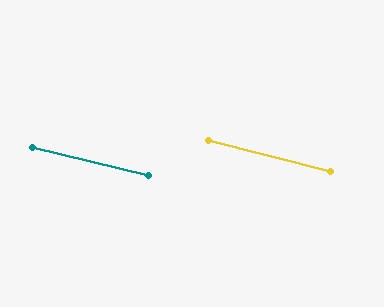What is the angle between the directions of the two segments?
Approximately 1 degree.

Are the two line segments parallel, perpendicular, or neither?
Parallel — their directions differ by only 1.2°.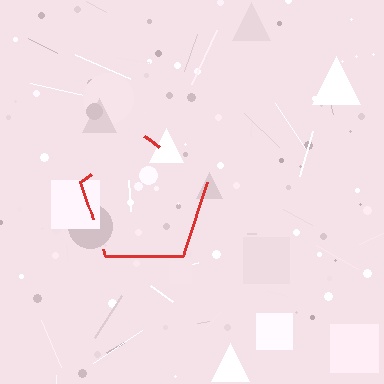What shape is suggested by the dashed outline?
The dashed outline suggests a pentagon.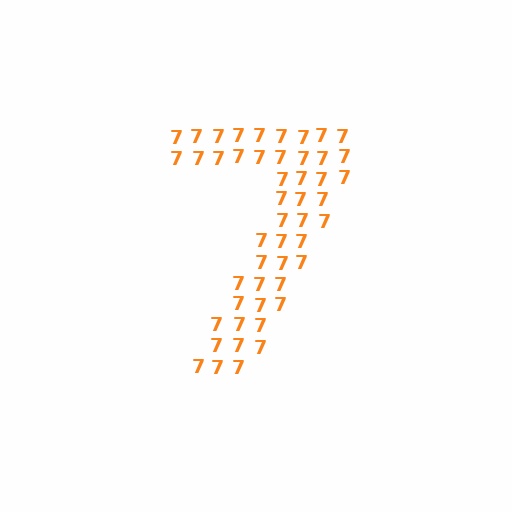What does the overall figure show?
The overall figure shows the digit 7.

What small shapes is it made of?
It is made of small digit 7's.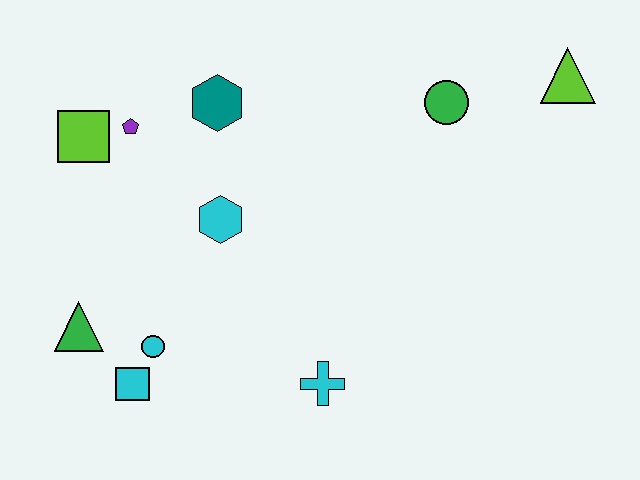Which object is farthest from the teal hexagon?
The lime triangle is farthest from the teal hexagon.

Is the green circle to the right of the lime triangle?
No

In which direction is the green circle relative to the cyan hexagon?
The green circle is to the right of the cyan hexagon.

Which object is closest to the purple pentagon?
The lime square is closest to the purple pentagon.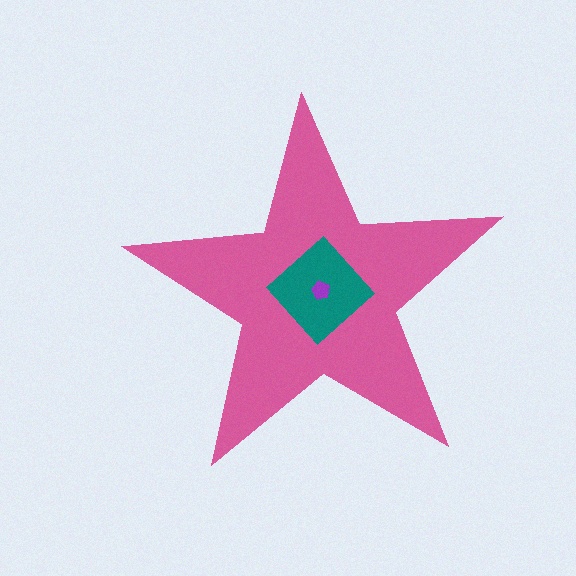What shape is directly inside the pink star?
The teal diamond.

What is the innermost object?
The purple pentagon.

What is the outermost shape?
The pink star.